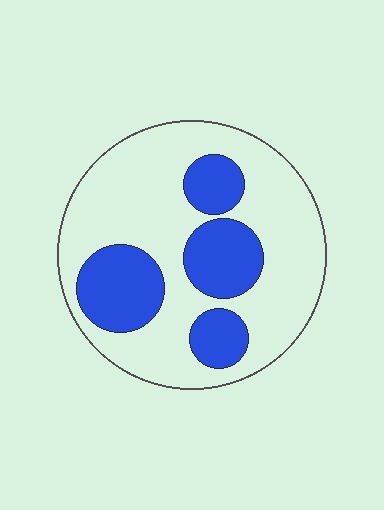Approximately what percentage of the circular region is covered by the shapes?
Approximately 30%.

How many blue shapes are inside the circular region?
4.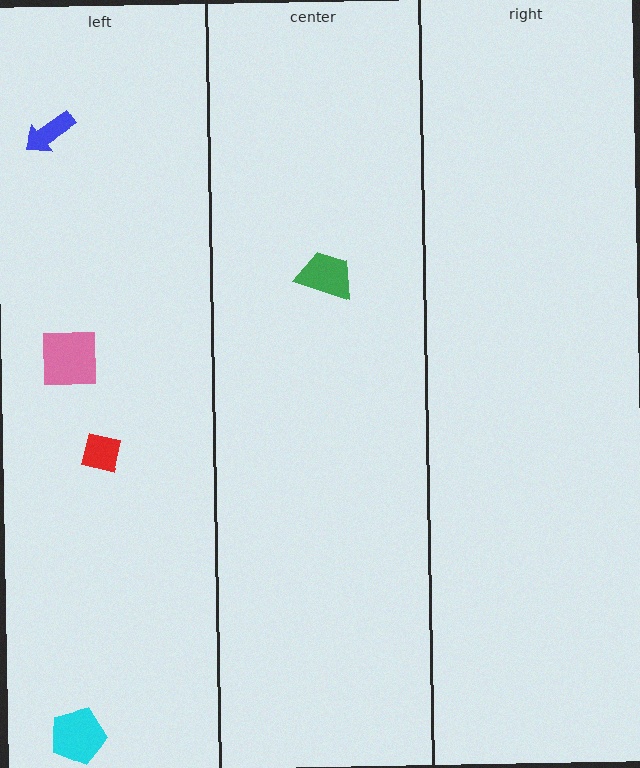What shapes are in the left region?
The blue arrow, the cyan pentagon, the pink square, the red square.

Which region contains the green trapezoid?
The center region.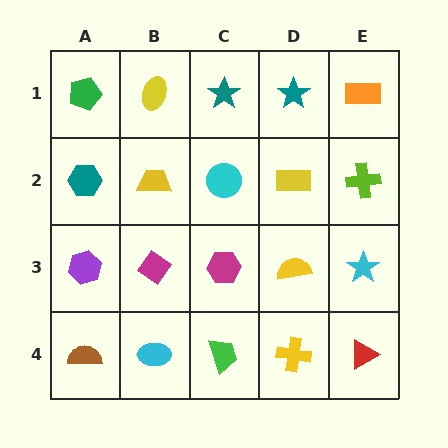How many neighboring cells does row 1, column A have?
2.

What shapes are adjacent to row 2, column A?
A green pentagon (row 1, column A), a purple hexagon (row 3, column A), a yellow trapezoid (row 2, column B).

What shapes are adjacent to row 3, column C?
A cyan circle (row 2, column C), a green trapezoid (row 4, column C), a magenta diamond (row 3, column B), a yellow semicircle (row 3, column D).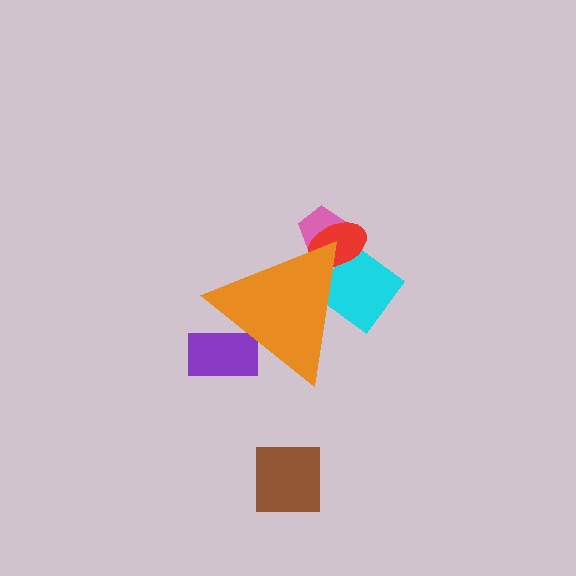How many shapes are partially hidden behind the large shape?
4 shapes are partially hidden.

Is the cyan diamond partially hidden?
Yes, the cyan diamond is partially hidden behind the orange triangle.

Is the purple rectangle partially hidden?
Yes, the purple rectangle is partially hidden behind the orange triangle.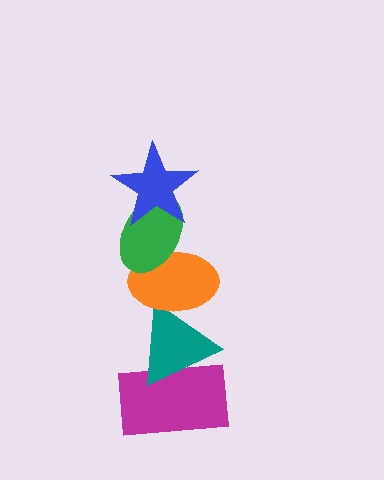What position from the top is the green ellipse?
The green ellipse is 2nd from the top.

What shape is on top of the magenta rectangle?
The teal triangle is on top of the magenta rectangle.